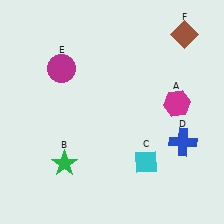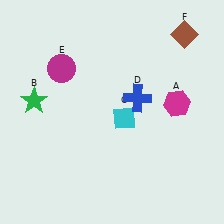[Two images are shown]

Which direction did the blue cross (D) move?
The blue cross (D) moved left.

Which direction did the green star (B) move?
The green star (B) moved up.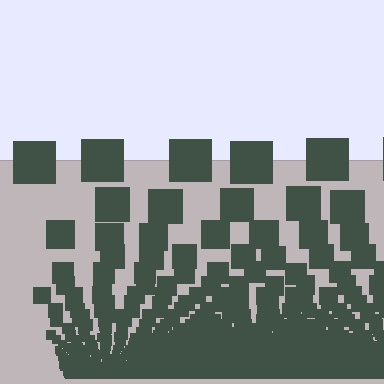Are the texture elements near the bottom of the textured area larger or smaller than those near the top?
Smaller. The gradient is inverted — elements near the bottom are smaller and denser.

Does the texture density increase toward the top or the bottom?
Density increases toward the bottom.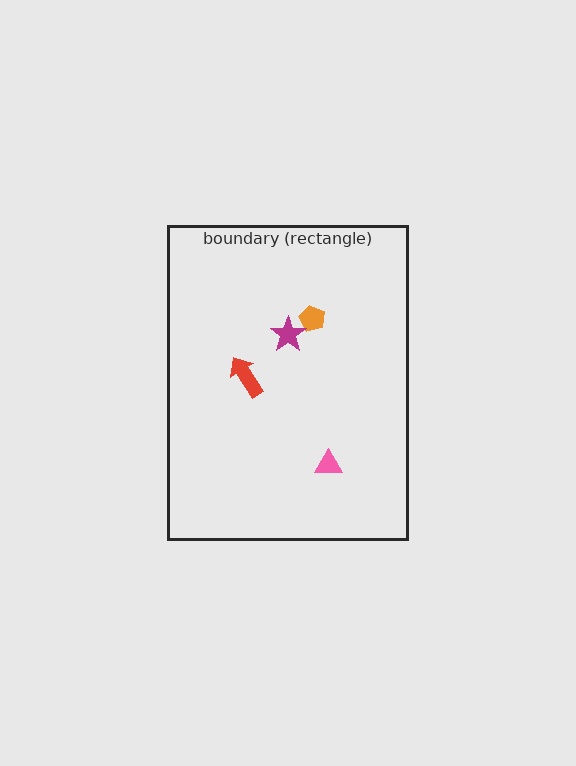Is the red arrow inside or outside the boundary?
Inside.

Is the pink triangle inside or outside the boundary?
Inside.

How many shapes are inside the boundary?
4 inside, 0 outside.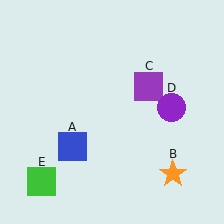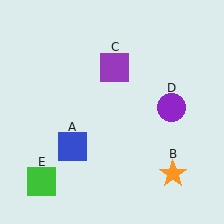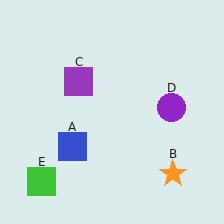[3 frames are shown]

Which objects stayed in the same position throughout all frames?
Blue square (object A) and orange star (object B) and purple circle (object D) and green square (object E) remained stationary.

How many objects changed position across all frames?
1 object changed position: purple square (object C).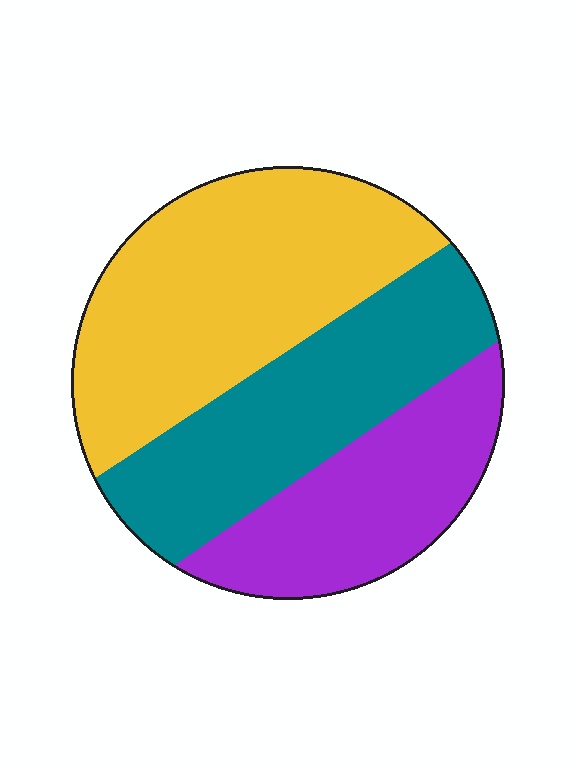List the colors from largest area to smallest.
From largest to smallest: yellow, teal, purple.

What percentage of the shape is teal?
Teal covers roughly 30% of the shape.